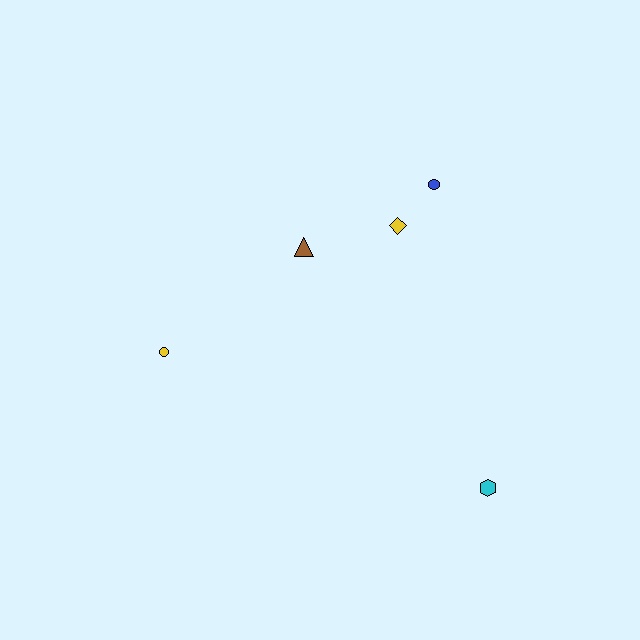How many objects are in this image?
There are 5 objects.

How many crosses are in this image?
There are no crosses.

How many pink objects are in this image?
There are no pink objects.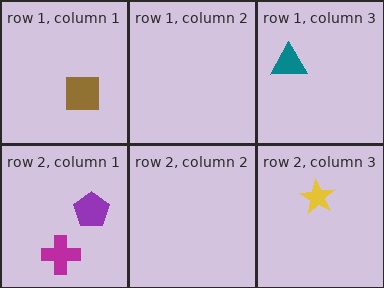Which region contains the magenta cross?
The row 2, column 1 region.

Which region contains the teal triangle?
The row 1, column 3 region.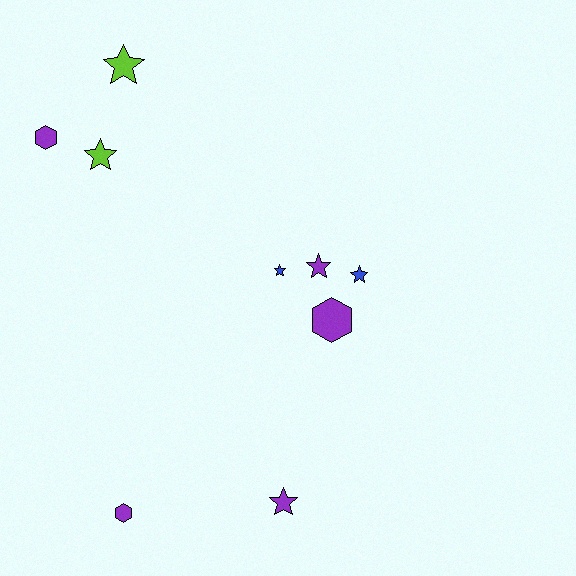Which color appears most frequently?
Purple, with 5 objects.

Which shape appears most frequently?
Star, with 6 objects.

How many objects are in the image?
There are 9 objects.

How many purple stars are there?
There are 2 purple stars.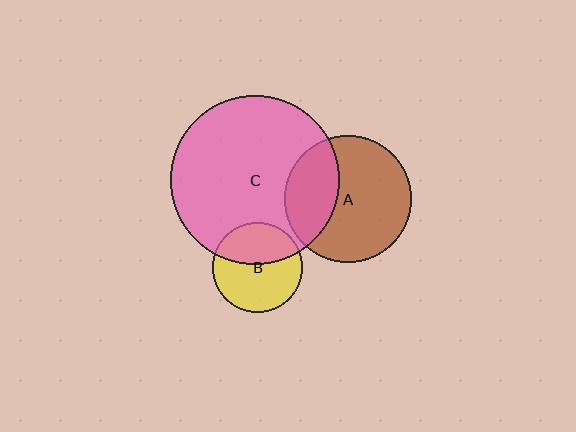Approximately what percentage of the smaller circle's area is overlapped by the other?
Approximately 35%.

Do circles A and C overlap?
Yes.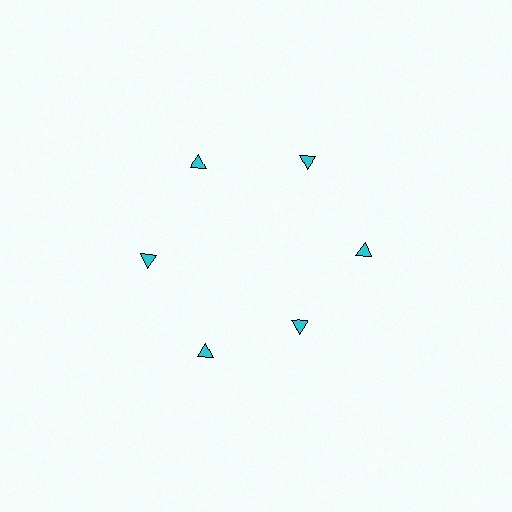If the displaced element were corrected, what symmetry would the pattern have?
It would have 6-fold rotational symmetry — the pattern would map onto itself every 60 degrees.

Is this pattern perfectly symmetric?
No. The 6 cyan triangles are arranged in a ring, but one element near the 5 o'clock position is pulled inward toward the center, breaking the 6-fold rotational symmetry.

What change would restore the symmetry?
The symmetry would be restored by moving it outward, back onto the ring so that all 6 triangles sit at equal angles and equal distance from the center.